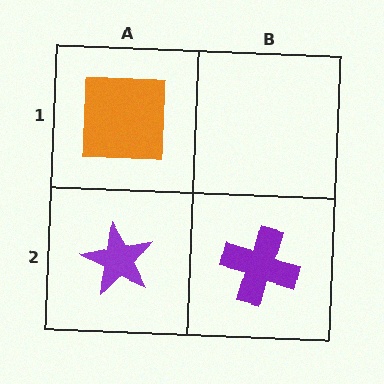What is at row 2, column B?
A purple cross.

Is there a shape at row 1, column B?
No, that cell is empty.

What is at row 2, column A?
A purple star.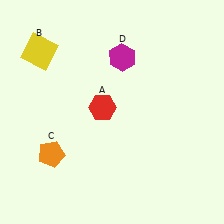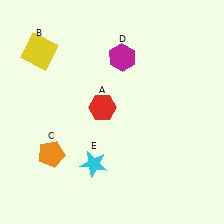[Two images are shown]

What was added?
A cyan star (E) was added in Image 2.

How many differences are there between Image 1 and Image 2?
There is 1 difference between the two images.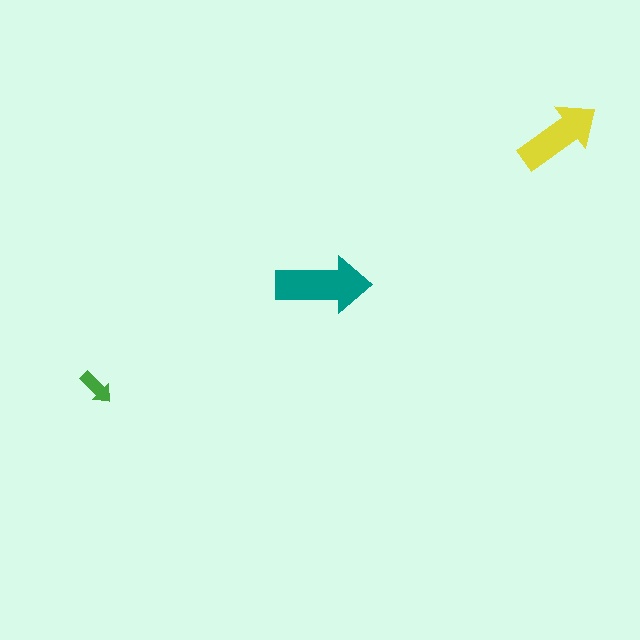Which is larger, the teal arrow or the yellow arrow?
The teal one.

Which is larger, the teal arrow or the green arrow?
The teal one.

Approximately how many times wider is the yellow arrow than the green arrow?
About 2.5 times wider.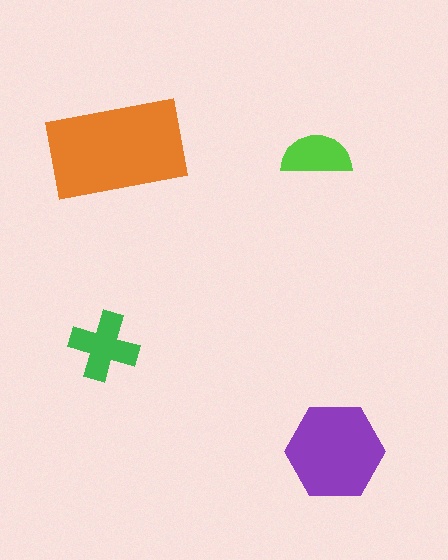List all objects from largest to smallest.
The orange rectangle, the purple hexagon, the green cross, the lime semicircle.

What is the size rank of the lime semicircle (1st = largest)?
4th.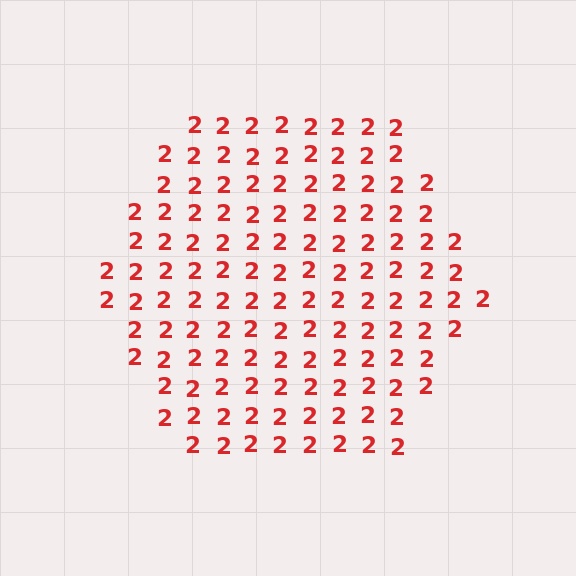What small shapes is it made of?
It is made of small digit 2's.